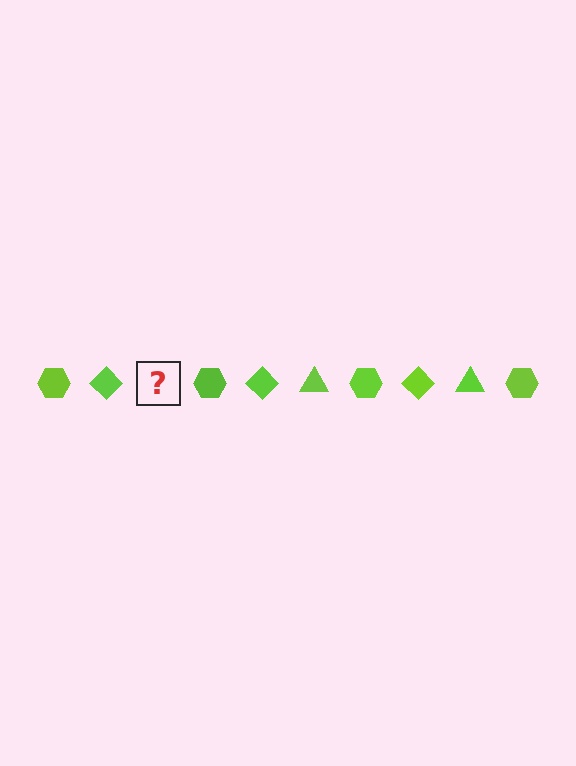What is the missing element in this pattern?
The missing element is a lime triangle.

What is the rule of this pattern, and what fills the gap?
The rule is that the pattern cycles through hexagon, diamond, triangle shapes in lime. The gap should be filled with a lime triangle.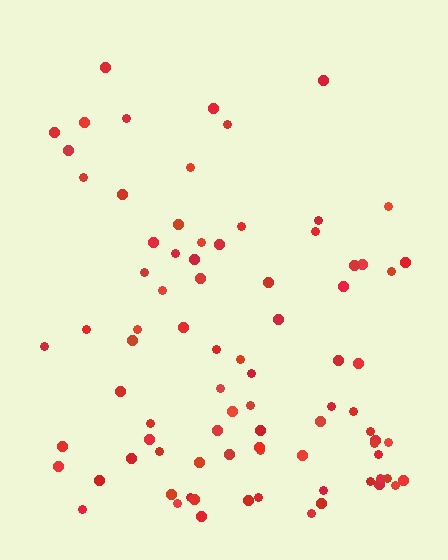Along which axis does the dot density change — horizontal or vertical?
Vertical.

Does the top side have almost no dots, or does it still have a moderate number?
Still a moderate number, just noticeably fewer than the bottom.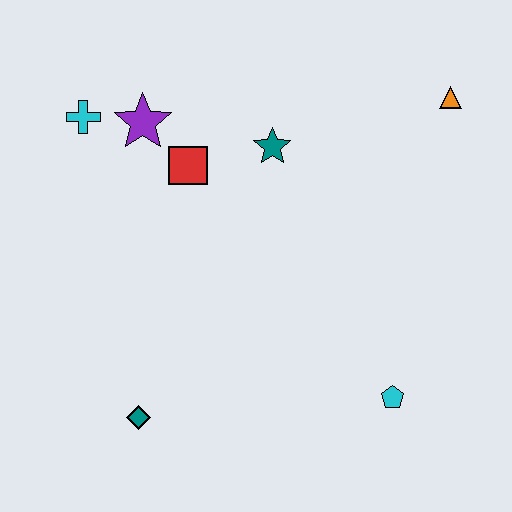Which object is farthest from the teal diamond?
The orange triangle is farthest from the teal diamond.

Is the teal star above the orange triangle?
No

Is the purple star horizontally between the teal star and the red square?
No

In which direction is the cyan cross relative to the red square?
The cyan cross is to the left of the red square.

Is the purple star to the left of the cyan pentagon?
Yes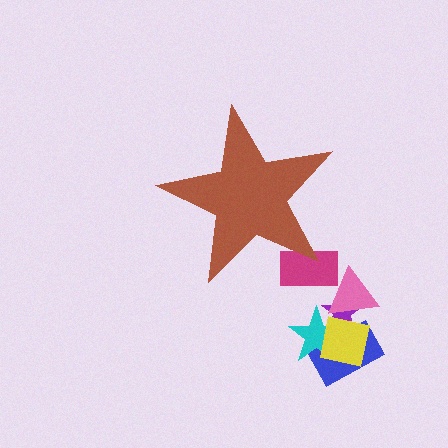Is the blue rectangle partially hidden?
No, the blue rectangle is fully visible.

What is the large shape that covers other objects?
A brown star.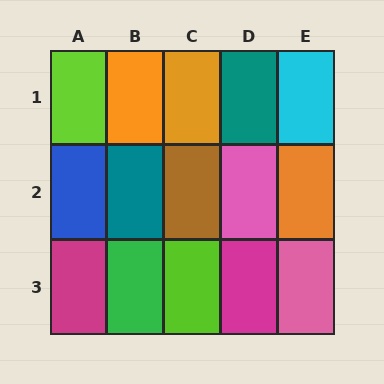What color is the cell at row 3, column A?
Magenta.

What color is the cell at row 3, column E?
Pink.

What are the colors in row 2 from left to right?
Blue, teal, brown, pink, orange.